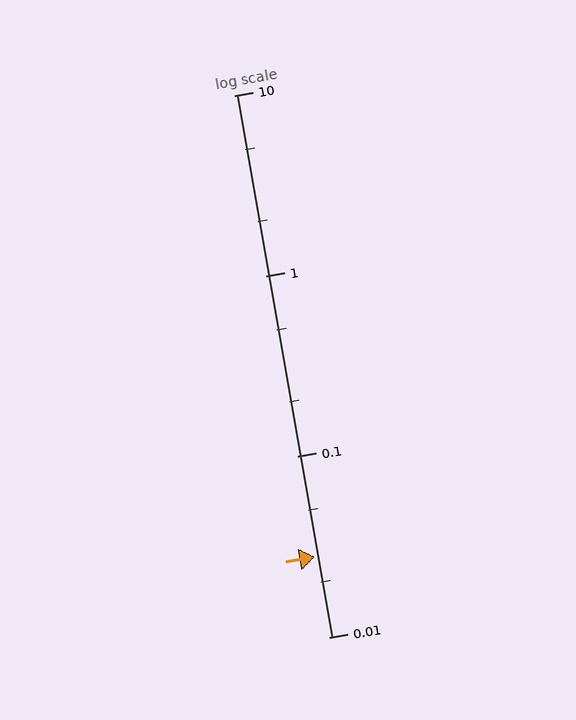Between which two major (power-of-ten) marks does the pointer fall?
The pointer is between 0.01 and 0.1.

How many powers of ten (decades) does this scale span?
The scale spans 3 decades, from 0.01 to 10.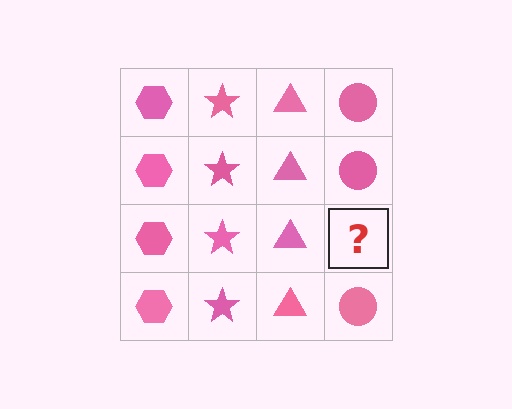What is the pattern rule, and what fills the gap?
The rule is that each column has a consistent shape. The gap should be filled with a pink circle.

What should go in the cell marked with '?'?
The missing cell should contain a pink circle.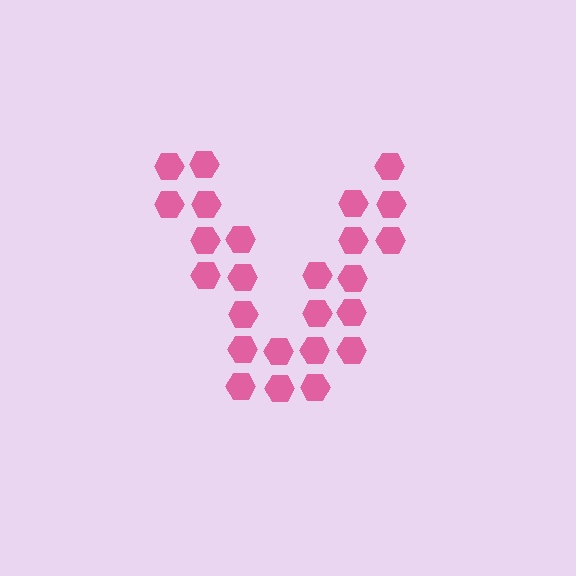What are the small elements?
The small elements are hexagons.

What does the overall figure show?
The overall figure shows the letter V.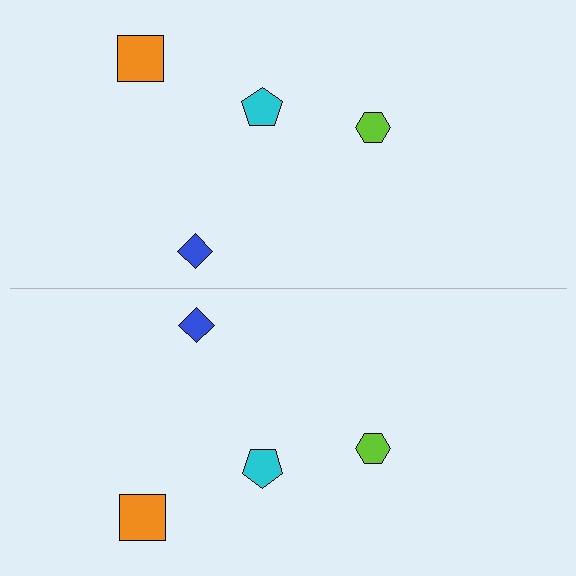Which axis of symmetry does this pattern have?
The pattern has a horizontal axis of symmetry running through the center of the image.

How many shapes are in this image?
There are 8 shapes in this image.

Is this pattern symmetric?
Yes, this pattern has bilateral (reflection) symmetry.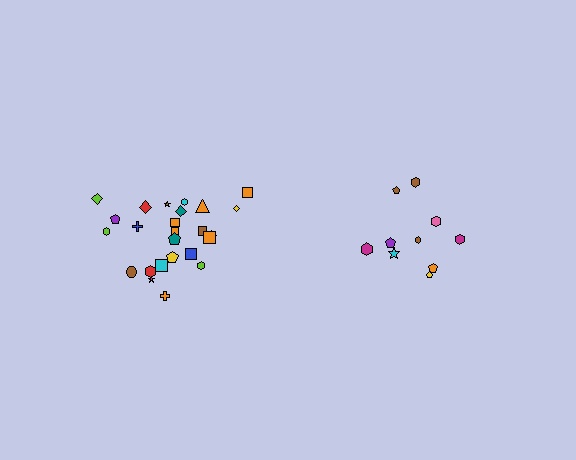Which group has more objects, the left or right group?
The left group.